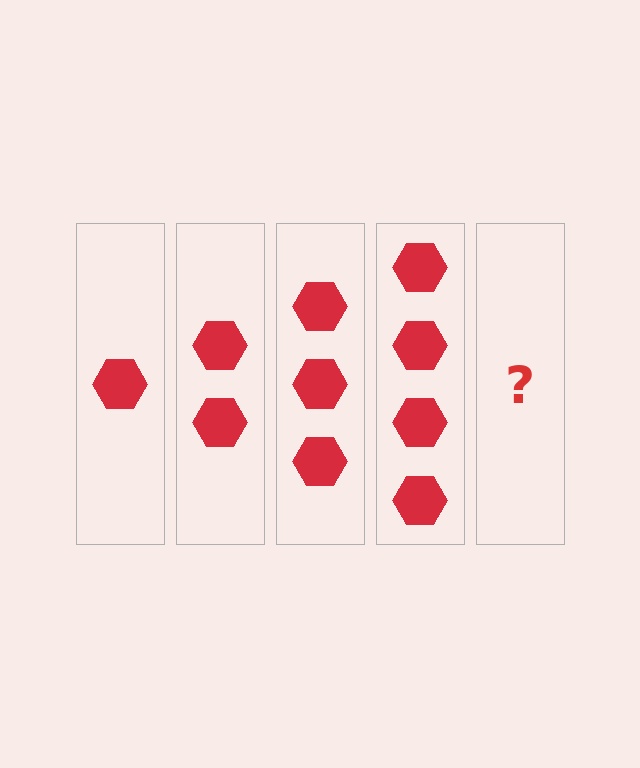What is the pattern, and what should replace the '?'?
The pattern is that each step adds one more hexagon. The '?' should be 5 hexagons.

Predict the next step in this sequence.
The next step is 5 hexagons.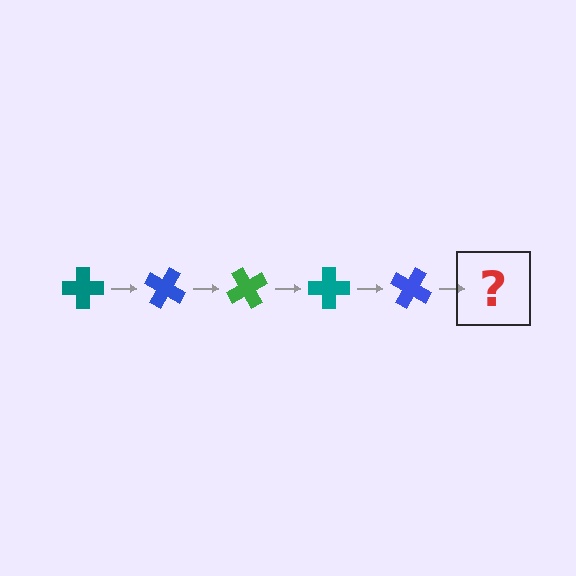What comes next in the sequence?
The next element should be a green cross, rotated 150 degrees from the start.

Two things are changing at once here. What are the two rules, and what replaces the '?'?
The two rules are that it rotates 30 degrees each step and the color cycles through teal, blue, and green. The '?' should be a green cross, rotated 150 degrees from the start.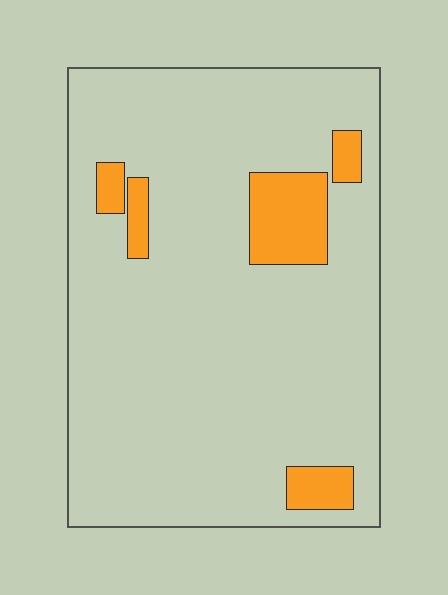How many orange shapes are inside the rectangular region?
5.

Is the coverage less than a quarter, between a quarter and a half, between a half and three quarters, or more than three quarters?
Less than a quarter.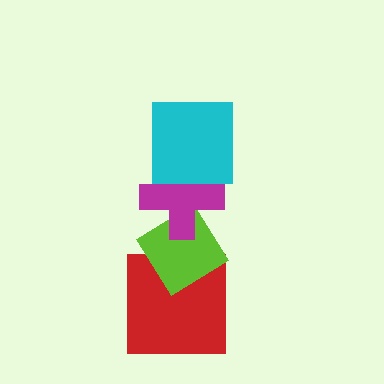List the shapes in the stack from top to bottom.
From top to bottom: the cyan square, the magenta cross, the lime diamond, the red square.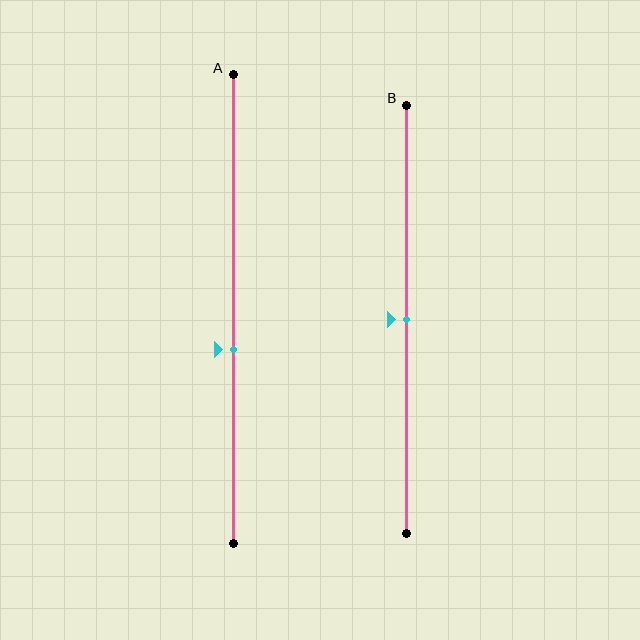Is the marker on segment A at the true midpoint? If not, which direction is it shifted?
No, the marker on segment A is shifted downward by about 9% of the segment length.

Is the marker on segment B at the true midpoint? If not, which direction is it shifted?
Yes, the marker on segment B is at the true midpoint.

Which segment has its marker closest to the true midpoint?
Segment B has its marker closest to the true midpoint.